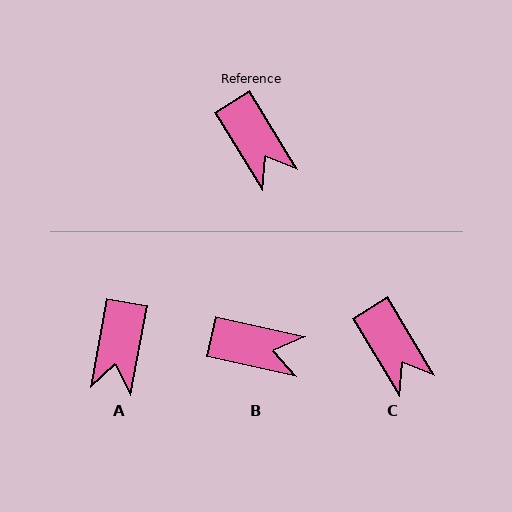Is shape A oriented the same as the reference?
No, it is off by about 42 degrees.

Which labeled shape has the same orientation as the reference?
C.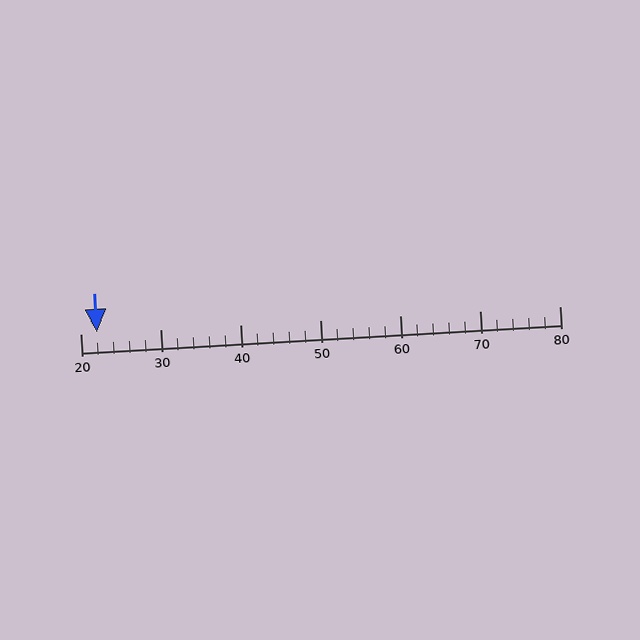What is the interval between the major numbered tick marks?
The major tick marks are spaced 10 units apart.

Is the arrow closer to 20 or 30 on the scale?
The arrow is closer to 20.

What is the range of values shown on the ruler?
The ruler shows values from 20 to 80.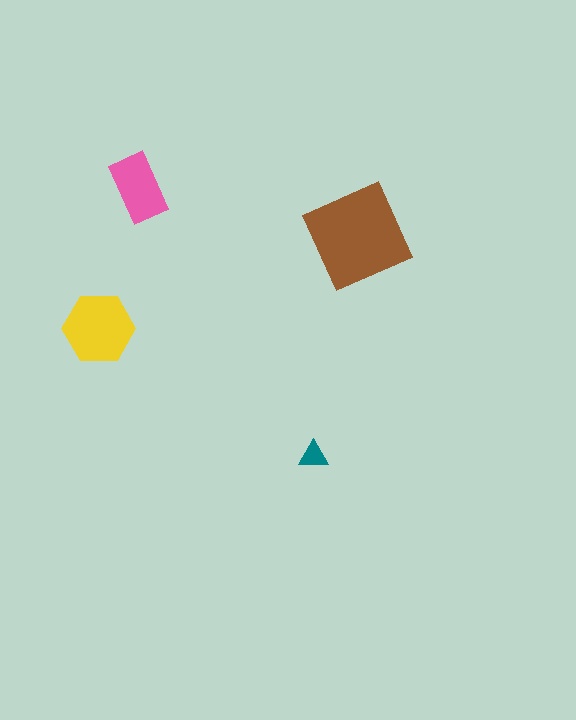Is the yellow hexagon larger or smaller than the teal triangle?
Larger.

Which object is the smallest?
The teal triangle.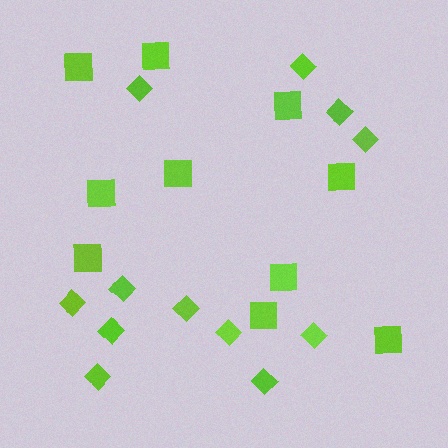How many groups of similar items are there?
There are 2 groups: one group of squares (10) and one group of diamonds (12).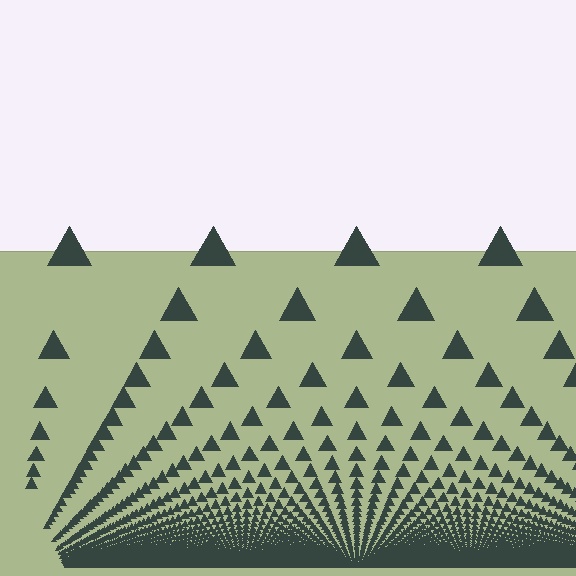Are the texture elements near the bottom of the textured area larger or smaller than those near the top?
Smaller. The gradient is inverted — elements near the bottom are smaller and denser.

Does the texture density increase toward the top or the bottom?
Density increases toward the bottom.